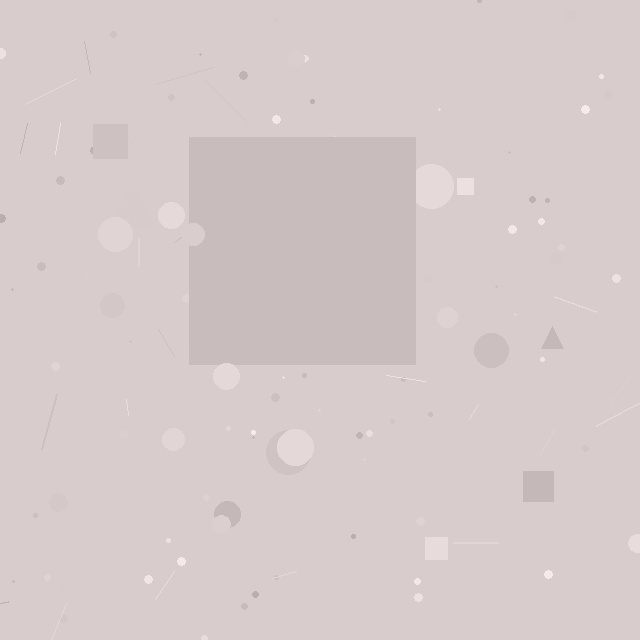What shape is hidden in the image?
A square is hidden in the image.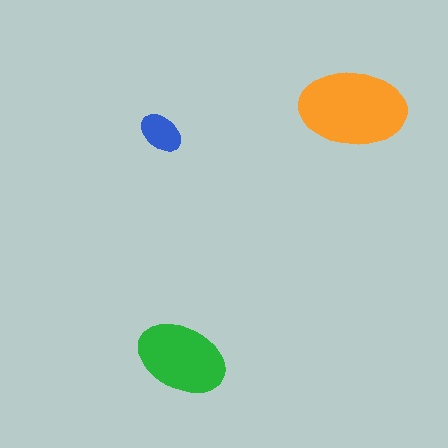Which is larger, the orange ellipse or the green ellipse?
The orange one.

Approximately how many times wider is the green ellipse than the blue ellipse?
About 2 times wider.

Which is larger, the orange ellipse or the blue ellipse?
The orange one.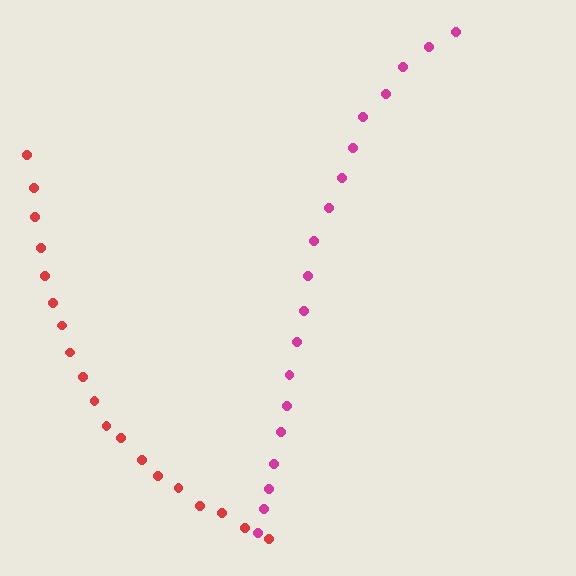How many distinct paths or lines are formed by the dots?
There are 2 distinct paths.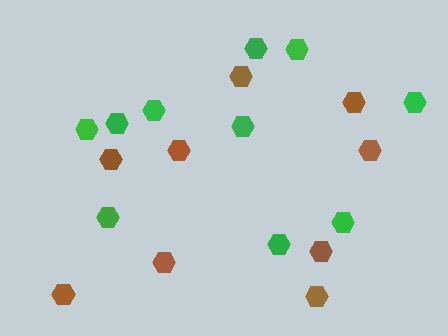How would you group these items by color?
There are 2 groups: one group of brown hexagons (9) and one group of green hexagons (10).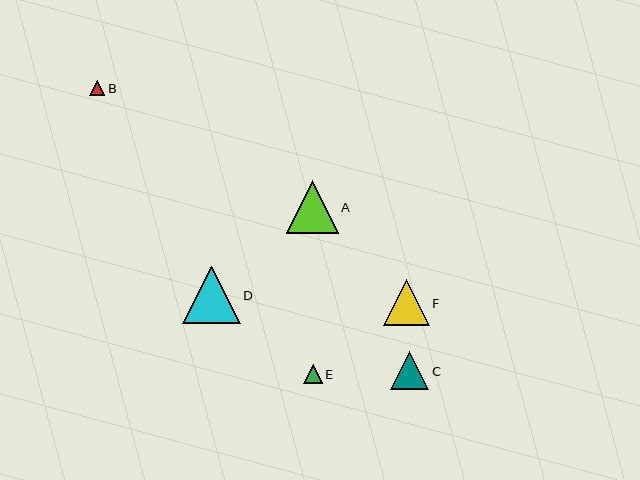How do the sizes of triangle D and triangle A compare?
Triangle D and triangle A are approximately the same size.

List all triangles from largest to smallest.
From largest to smallest: D, A, F, C, E, B.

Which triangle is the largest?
Triangle D is the largest with a size of approximately 57 pixels.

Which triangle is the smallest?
Triangle B is the smallest with a size of approximately 15 pixels.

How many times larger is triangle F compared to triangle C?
Triangle F is approximately 1.2 times the size of triangle C.